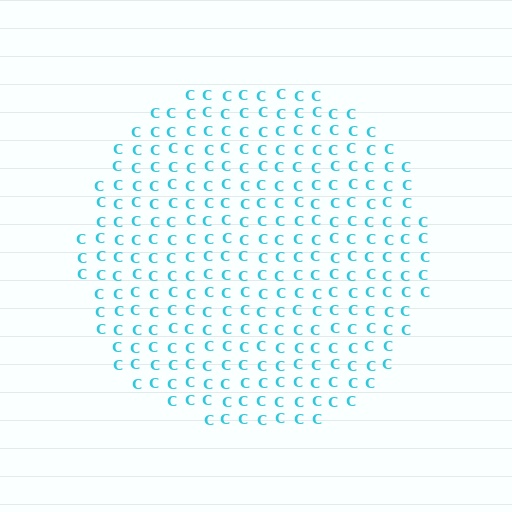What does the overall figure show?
The overall figure shows a circle.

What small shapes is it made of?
It is made of small letter C's.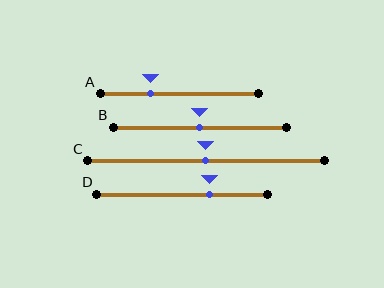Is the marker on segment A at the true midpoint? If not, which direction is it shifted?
No, the marker on segment A is shifted to the left by about 18% of the segment length.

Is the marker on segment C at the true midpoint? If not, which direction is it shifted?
Yes, the marker on segment C is at the true midpoint.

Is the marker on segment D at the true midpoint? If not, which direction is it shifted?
No, the marker on segment D is shifted to the right by about 16% of the segment length.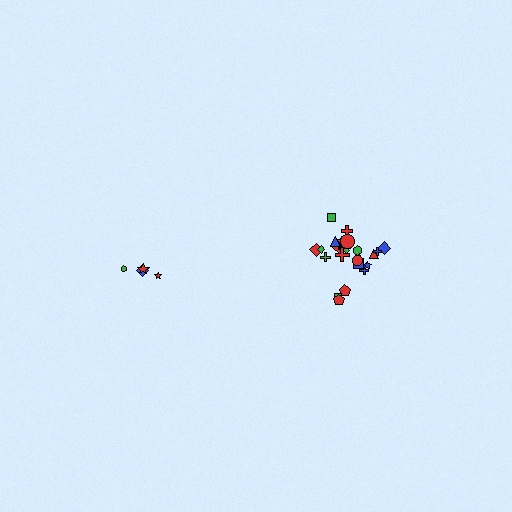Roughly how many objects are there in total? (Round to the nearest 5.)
Roughly 30 objects in total.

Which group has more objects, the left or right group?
The right group.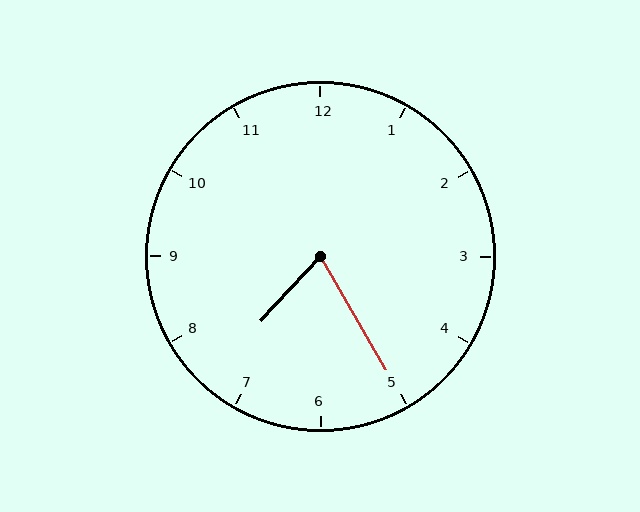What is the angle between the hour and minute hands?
Approximately 72 degrees.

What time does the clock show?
7:25.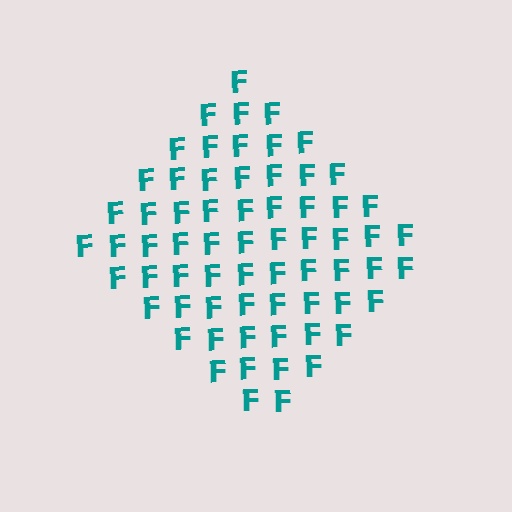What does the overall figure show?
The overall figure shows a diamond.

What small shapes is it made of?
It is made of small letter F's.